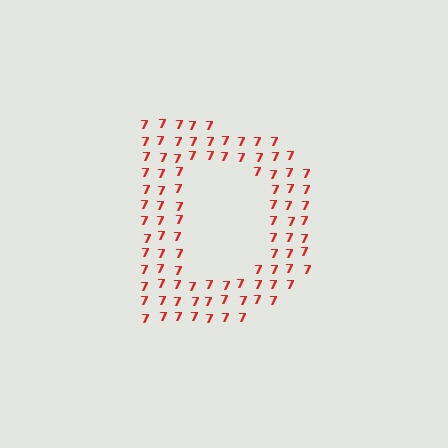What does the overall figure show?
The overall figure shows the letter D.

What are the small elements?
The small elements are digit 7's.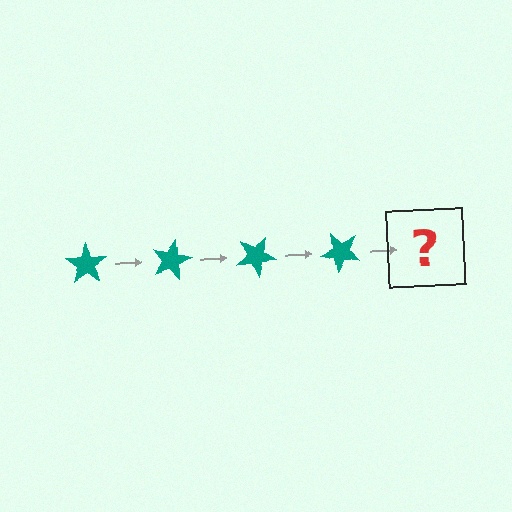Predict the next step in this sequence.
The next step is a teal star rotated 60 degrees.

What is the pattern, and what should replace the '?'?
The pattern is that the star rotates 15 degrees each step. The '?' should be a teal star rotated 60 degrees.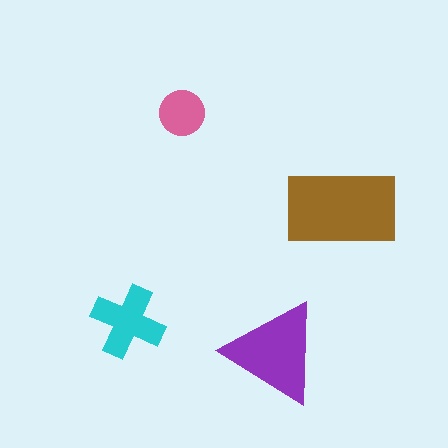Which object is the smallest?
The pink circle.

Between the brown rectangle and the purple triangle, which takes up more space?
The brown rectangle.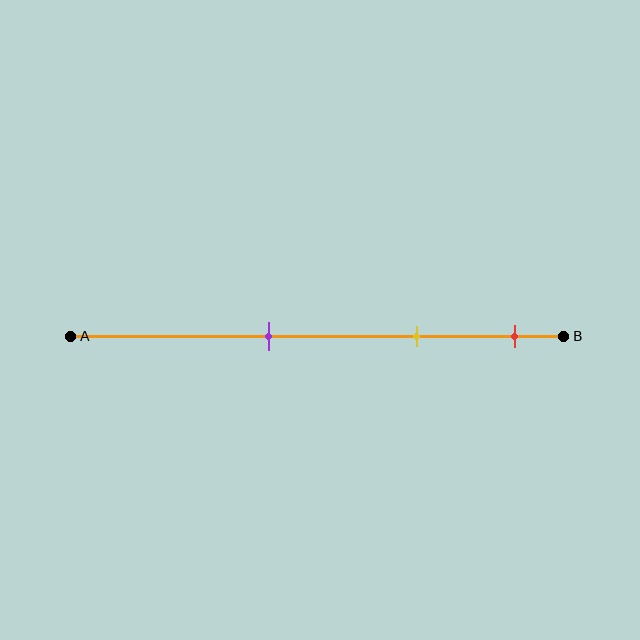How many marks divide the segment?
There are 3 marks dividing the segment.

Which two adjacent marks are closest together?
The yellow and red marks are the closest adjacent pair.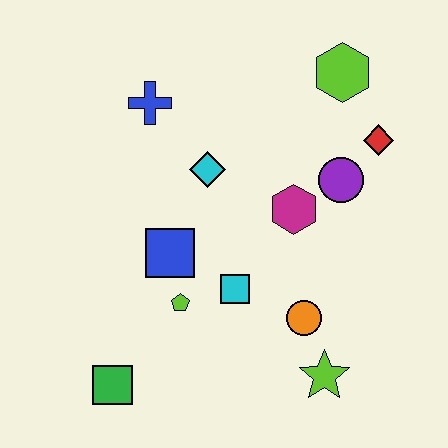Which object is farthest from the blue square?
The lime hexagon is farthest from the blue square.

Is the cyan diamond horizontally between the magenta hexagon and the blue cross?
Yes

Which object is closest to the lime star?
The orange circle is closest to the lime star.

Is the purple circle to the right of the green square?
Yes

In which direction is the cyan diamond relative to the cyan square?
The cyan diamond is above the cyan square.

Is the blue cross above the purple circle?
Yes